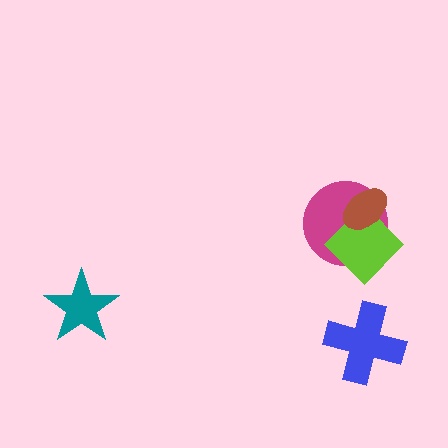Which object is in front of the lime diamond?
The brown ellipse is in front of the lime diamond.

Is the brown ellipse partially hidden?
No, no other shape covers it.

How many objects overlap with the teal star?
0 objects overlap with the teal star.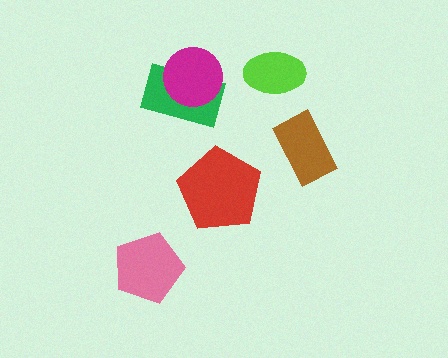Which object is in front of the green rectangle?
The magenta circle is in front of the green rectangle.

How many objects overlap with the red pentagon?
0 objects overlap with the red pentagon.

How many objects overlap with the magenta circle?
1 object overlaps with the magenta circle.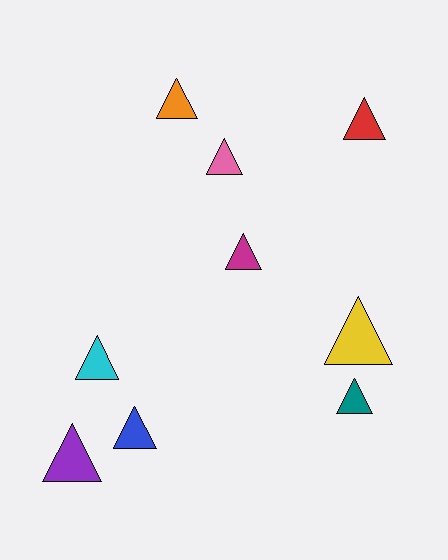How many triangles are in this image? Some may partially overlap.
There are 9 triangles.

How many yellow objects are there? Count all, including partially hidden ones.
There is 1 yellow object.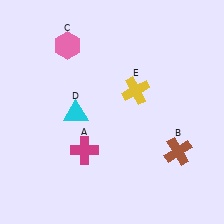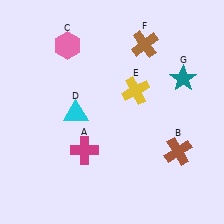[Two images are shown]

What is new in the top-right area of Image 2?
A teal star (G) was added in the top-right area of Image 2.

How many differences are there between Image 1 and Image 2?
There are 2 differences between the two images.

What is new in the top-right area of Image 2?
A brown cross (F) was added in the top-right area of Image 2.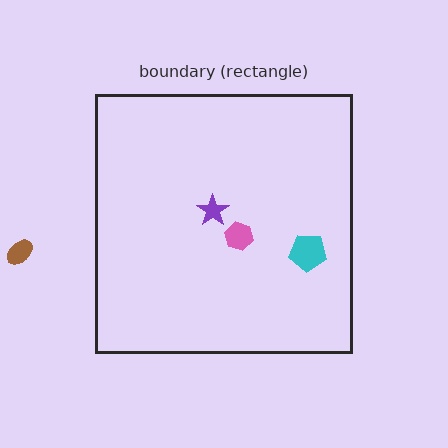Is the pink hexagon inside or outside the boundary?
Inside.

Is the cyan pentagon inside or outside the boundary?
Inside.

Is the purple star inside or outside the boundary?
Inside.